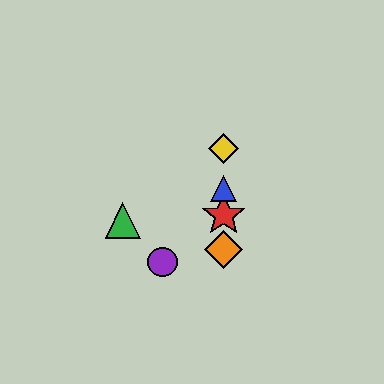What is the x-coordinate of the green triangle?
The green triangle is at x≈123.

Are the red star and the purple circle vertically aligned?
No, the red star is at x≈224 and the purple circle is at x≈163.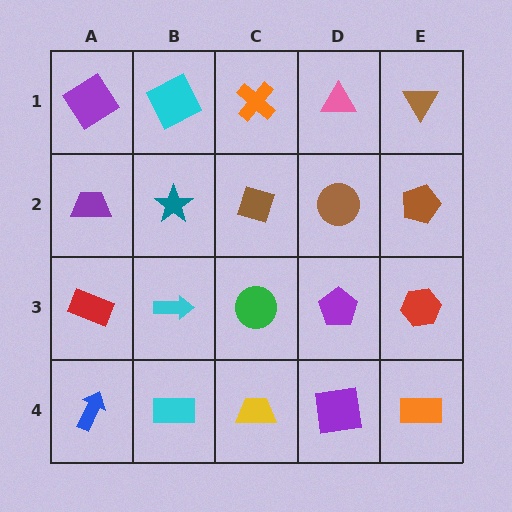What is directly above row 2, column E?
A brown triangle.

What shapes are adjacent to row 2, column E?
A brown triangle (row 1, column E), a red hexagon (row 3, column E), a brown circle (row 2, column D).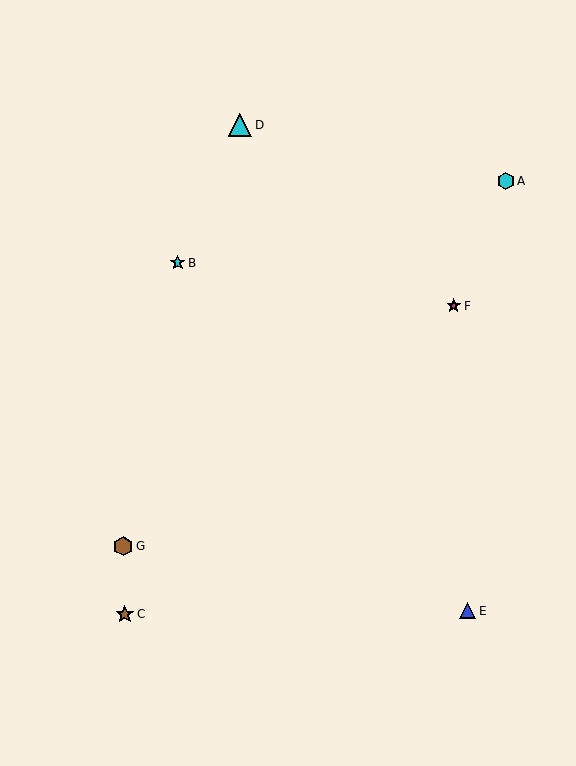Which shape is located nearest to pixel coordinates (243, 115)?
The cyan triangle (labeled D) at (240, 125) is nearest to that location.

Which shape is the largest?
The cyan triangle (labeled D) is the largest.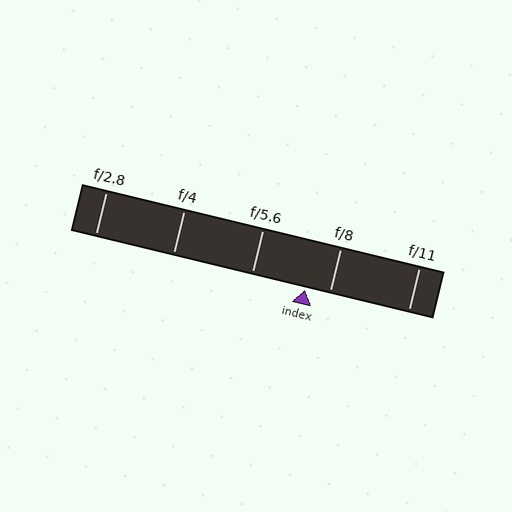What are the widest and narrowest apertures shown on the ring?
The widest aperture shown is f/2.8 and the narrowest is f/11.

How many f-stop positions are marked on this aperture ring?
There are 5 f-stop positions marked.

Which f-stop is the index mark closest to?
The index mark is closest to f/8.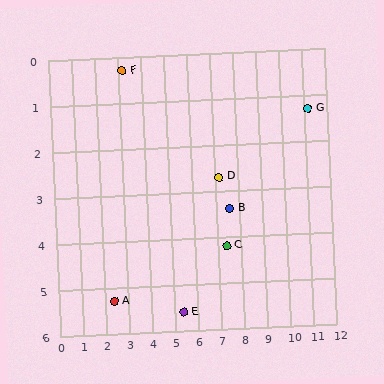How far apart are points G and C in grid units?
Points G and C are about 4.8 grid units apart.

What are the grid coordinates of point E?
Point E is at approximately (5.4, 5.6).